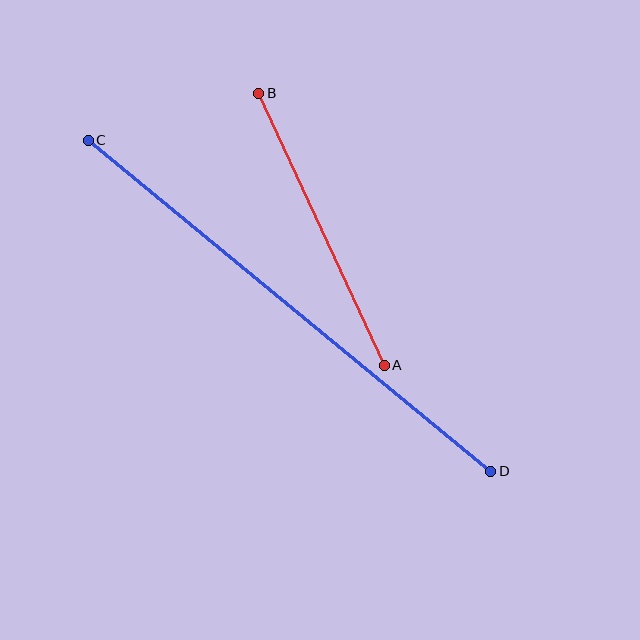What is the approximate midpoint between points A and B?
The midpoint is at approximately (321, 229) pixels.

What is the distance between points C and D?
The distance is approximately 521 pixels.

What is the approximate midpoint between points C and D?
The midpoint is at approximately (290, 306) pixels.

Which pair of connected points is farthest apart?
Points C and D are farthest apart.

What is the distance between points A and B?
The distance is approximately 299 pixels.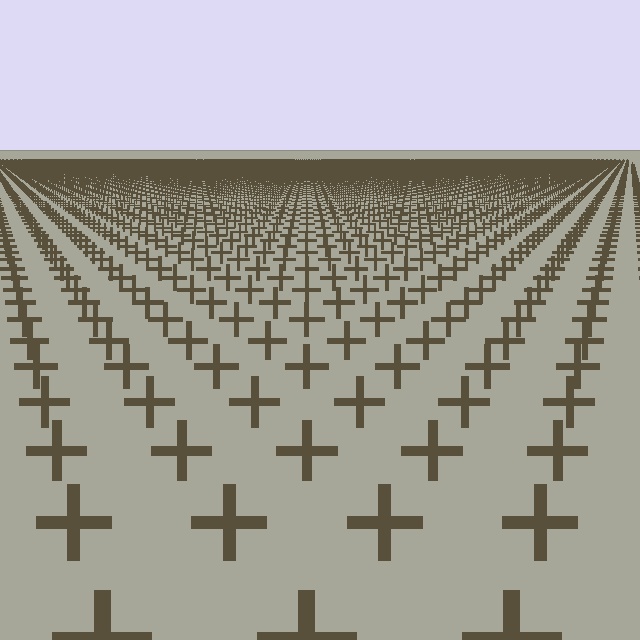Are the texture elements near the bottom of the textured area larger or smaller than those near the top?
Larger. Near the bottom, elements are closer to the viewer and appear at a bigger on-screen size.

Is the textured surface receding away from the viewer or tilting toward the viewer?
The surface is receding away from the viewer. Texture elements get smaller and denser toward the top.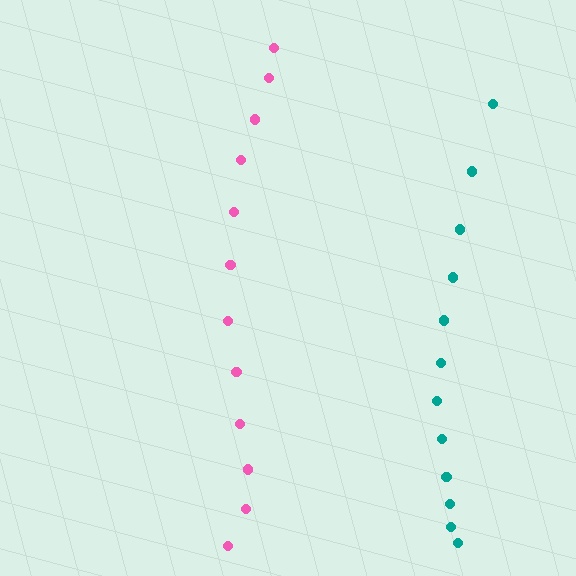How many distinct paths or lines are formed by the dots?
There are 2 distinct paths.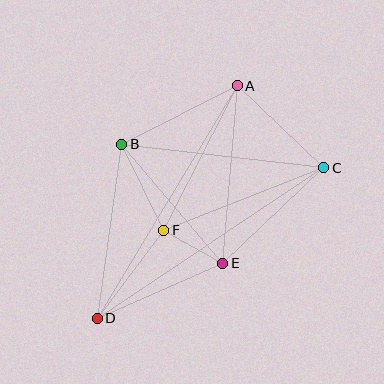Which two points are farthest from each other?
Points C and D are farthest from each other.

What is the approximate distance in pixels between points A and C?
The distance between A and C is approximately 119 pixels.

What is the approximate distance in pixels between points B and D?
The distance between B and D is approximately 176 pixels.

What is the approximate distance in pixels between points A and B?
The distance between A and B is approximately 129 pixels.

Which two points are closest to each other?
Points E and F are closest to each other.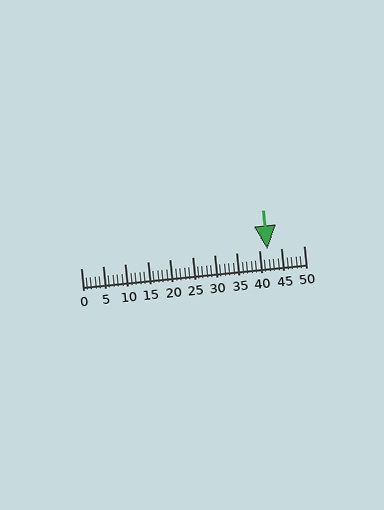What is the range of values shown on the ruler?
The ruler shows values from 0 to 50.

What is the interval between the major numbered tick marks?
The major tick marks are spaced 5 units apart.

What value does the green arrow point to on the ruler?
The green arrow points to approximately 42.